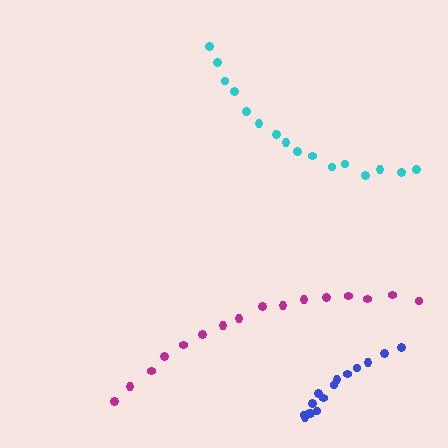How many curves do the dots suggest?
There are 3 distinct paths.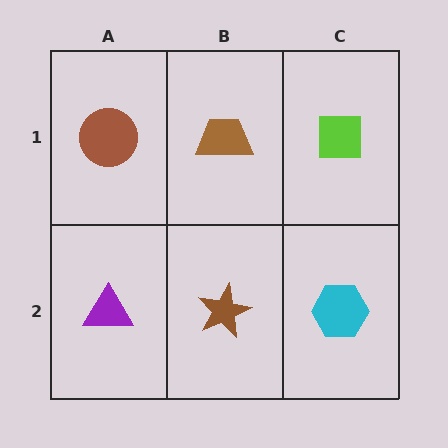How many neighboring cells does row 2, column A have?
2.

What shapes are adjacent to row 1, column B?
A brown star (row 2, column B), a brown circle (row 1, column A), a lime square (row 1, column C).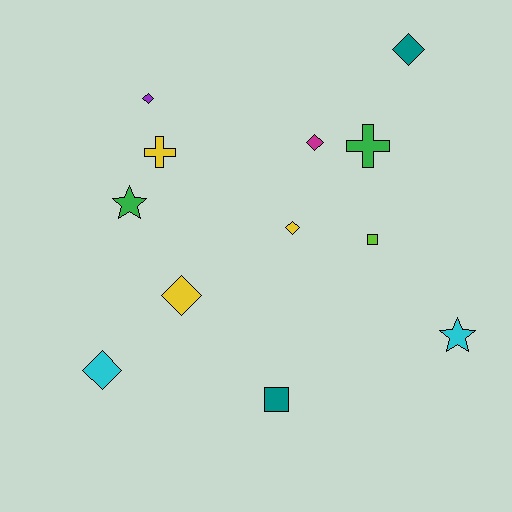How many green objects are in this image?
There are 2 green objects.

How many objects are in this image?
There are 12 objects.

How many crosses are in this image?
There are 2 crosses.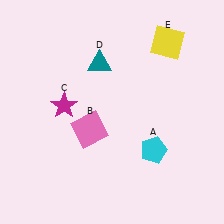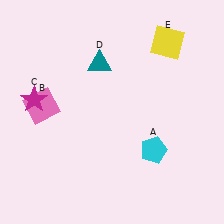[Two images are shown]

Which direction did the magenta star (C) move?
The magenta star (C) moved left.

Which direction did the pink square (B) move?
The pink square (B) moved left.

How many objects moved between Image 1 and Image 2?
2 objects moved between the two images.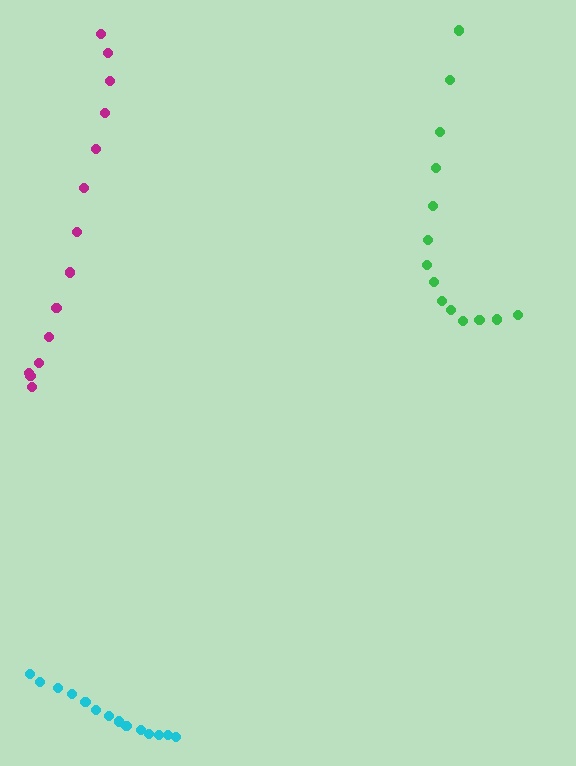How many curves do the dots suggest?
There are 3 distinct paths.